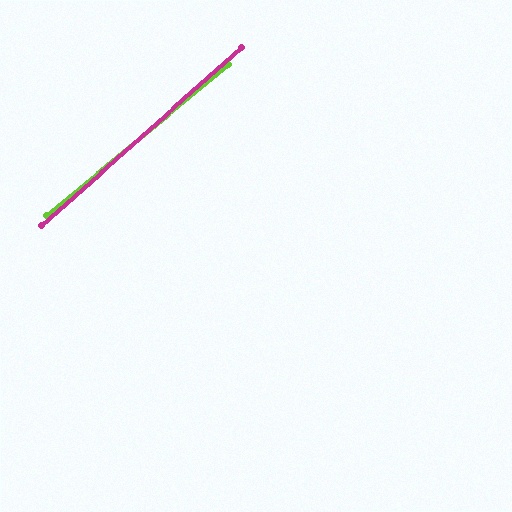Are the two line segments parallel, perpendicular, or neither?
Parallel — their directions differ by only 1.9°.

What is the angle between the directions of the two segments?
Approximately 2 degrees.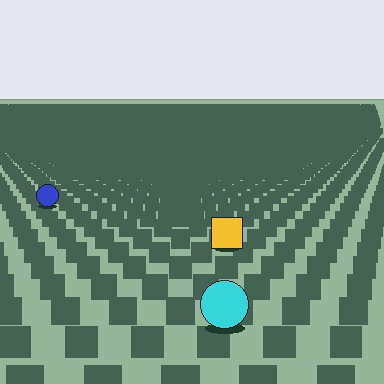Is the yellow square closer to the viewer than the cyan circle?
No. The cyan circle is closer — you can tell from the texture gradient: the ground texture is coarser near it.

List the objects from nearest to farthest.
From nearest to farthest: the cyan circle, the yellow square, the blue circle.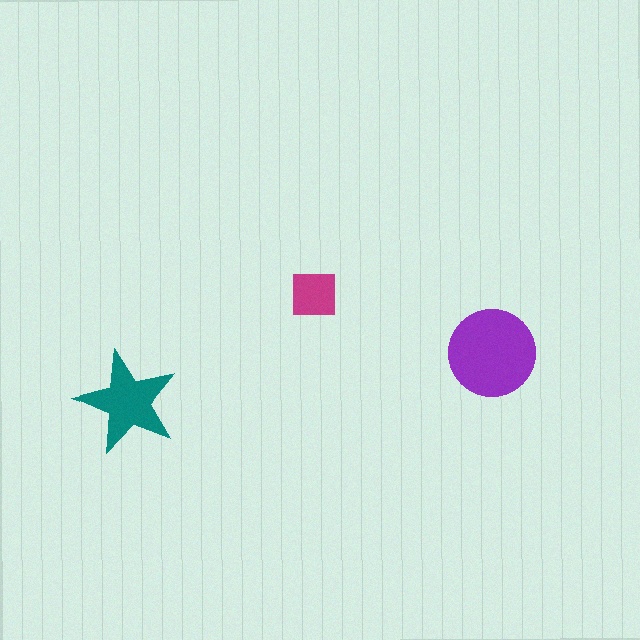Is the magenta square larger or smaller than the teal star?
Smaller.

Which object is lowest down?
The teal star is bottommost.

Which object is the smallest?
The magenta square.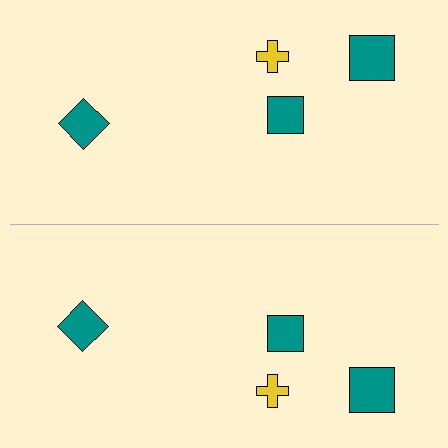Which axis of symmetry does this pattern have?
The pattern has a horizontal axis of symmetry running through the center of the image.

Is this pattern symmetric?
Yes, this pattern has bilateral (reflection) symmetry.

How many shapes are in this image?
There are 8 shapes in this image.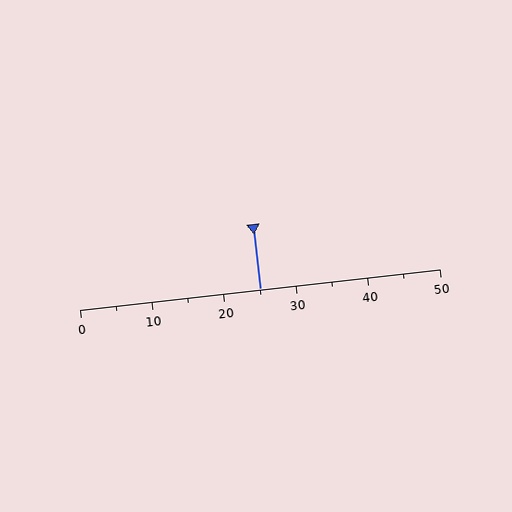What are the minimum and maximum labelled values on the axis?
The axis runs from 0 to 50.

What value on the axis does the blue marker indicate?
The marker indicates approximately 25.